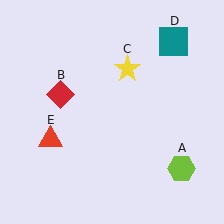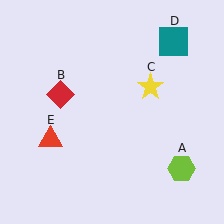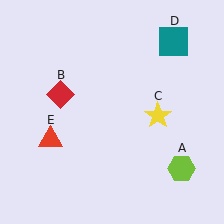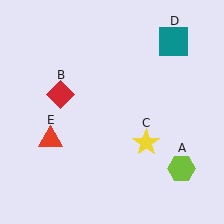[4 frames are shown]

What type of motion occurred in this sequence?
The yellow star (object C) rotated clockwise around the center of the scene.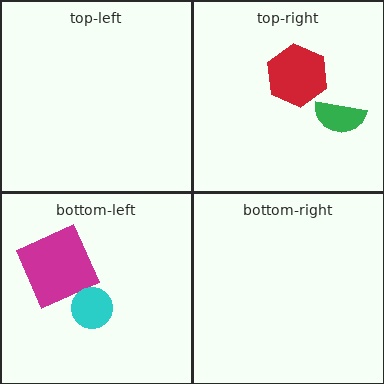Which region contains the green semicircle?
The top-right region.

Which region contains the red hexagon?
The top-right region.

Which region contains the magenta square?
The bottom-left region.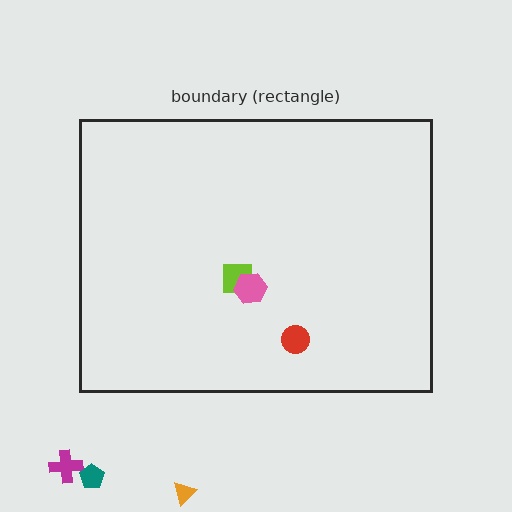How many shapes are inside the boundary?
3 inside, 3 outside.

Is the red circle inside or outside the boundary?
Inside.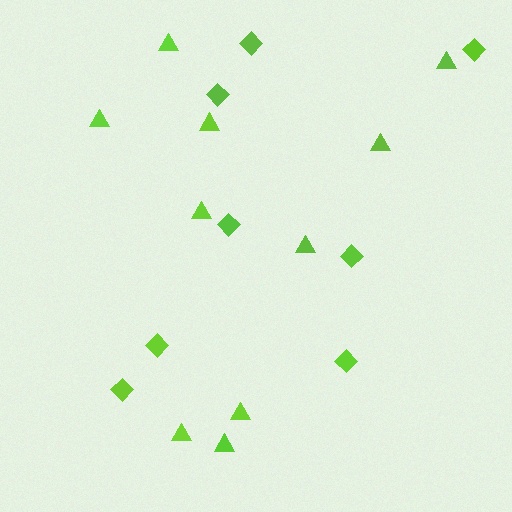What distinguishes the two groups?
There are 2 groups: one group of triangles (10) and one group of diamonds (8).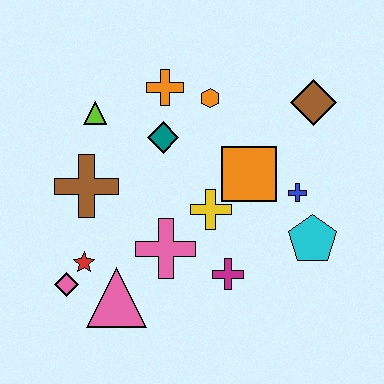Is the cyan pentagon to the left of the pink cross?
No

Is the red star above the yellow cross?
No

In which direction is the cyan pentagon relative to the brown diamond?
The cyan pentagon is below the brown diamond.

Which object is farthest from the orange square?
The pink diamond is farthest from the orange square.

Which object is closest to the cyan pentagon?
The blue cross is closest to the cyan pentagon.